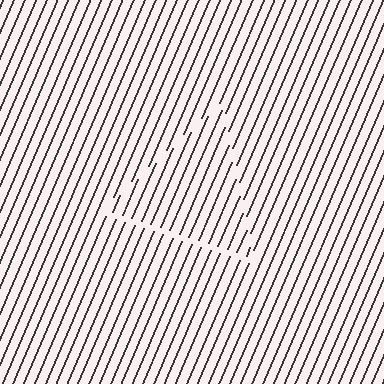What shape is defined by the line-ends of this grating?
An illusory triangle. The interior of the shape contains the same grating, shifted by half a period — the contour is defined by the phase discontinuity where line-ends from the inner and outer gratings abut.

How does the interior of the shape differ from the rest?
The interior of the shape contains the same grating, shifted by half a period — the contour is defined by the phase discontinuity where line-ends from the inner and outer gratings abut.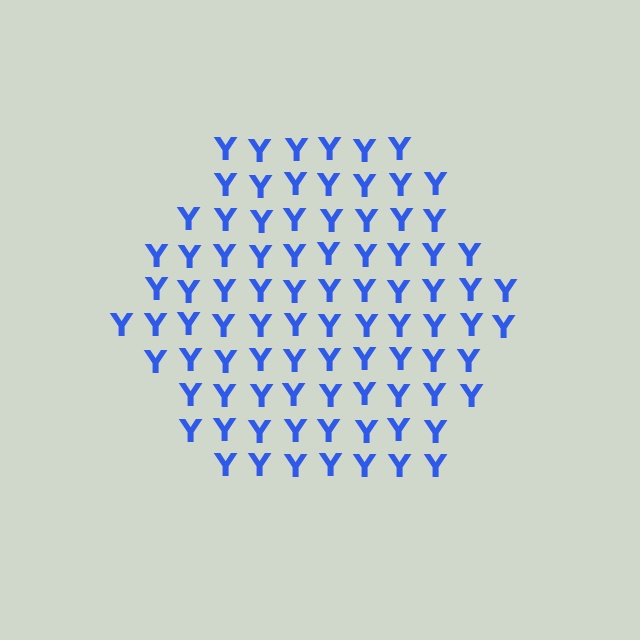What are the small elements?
The small elements are letter Y's.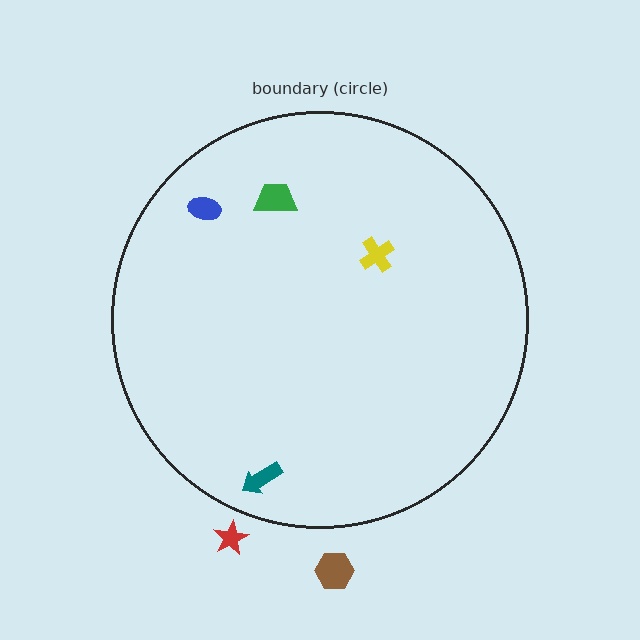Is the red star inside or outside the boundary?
Outside.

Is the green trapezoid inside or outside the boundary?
Inside.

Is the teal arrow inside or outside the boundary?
Inside.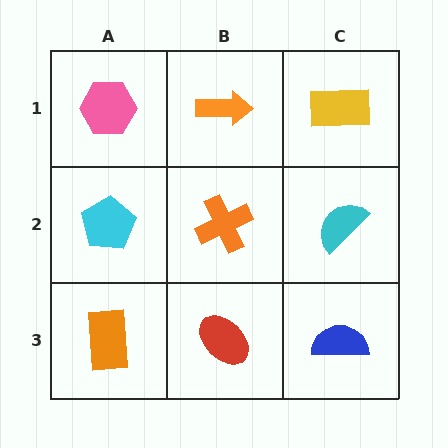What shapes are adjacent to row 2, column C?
A yellow rectangle (row 1, column C), a blue semicircle (row 3, column C), an orange cross (row 2, column B).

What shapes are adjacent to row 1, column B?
An orange cross (row 2, column B), a pink hexagon (row 1, column A), a yellow rectangle (row 1, column C).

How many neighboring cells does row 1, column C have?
2.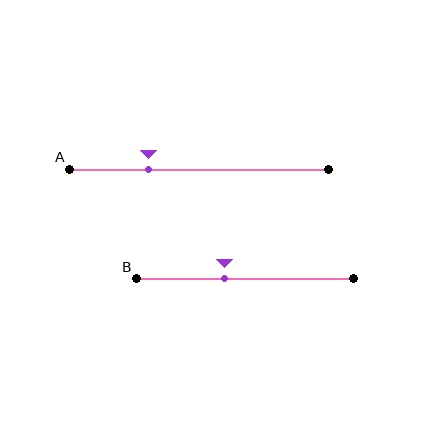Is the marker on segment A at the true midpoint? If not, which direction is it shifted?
No, the marker on segment A is shifted to the left by about 20% of the segment length.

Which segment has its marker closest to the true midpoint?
Segment B has its marker closest to the true midpoint.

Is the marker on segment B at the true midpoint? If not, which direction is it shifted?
No, the marker on segment B is shifted to the left by about 9% of the segment length.